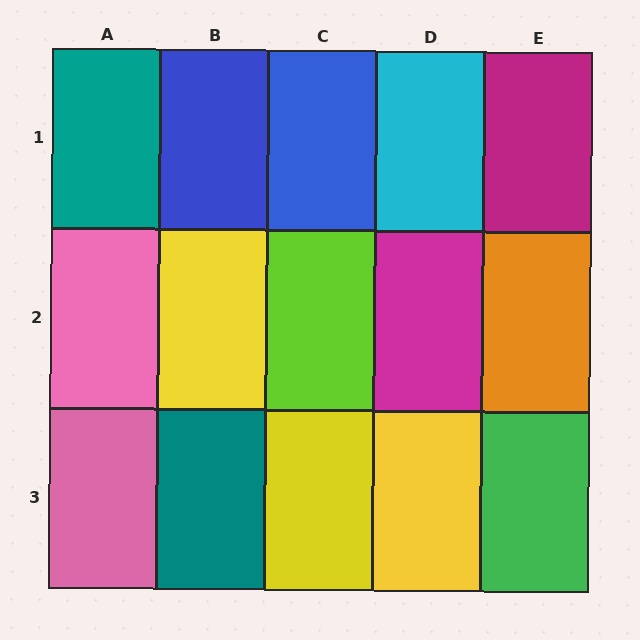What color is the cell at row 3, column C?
Yellow.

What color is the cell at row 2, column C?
Lime.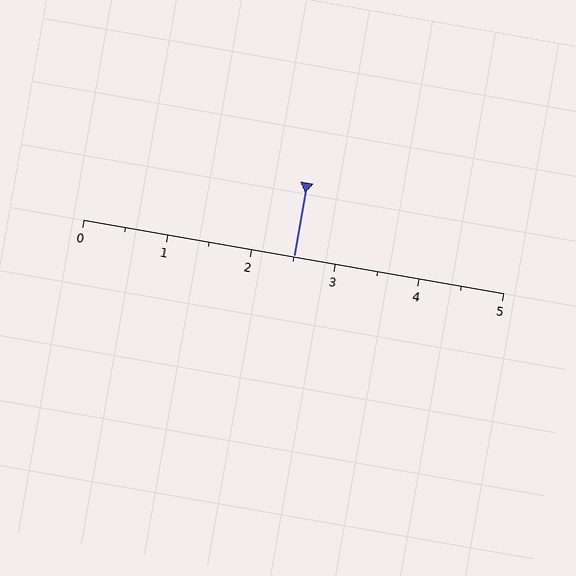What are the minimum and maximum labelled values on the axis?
The axis runs from 0 to 5.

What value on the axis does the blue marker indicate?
The marker indicates approximately 2.5.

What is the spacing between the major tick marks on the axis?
The major ticks are spaced 1 apart.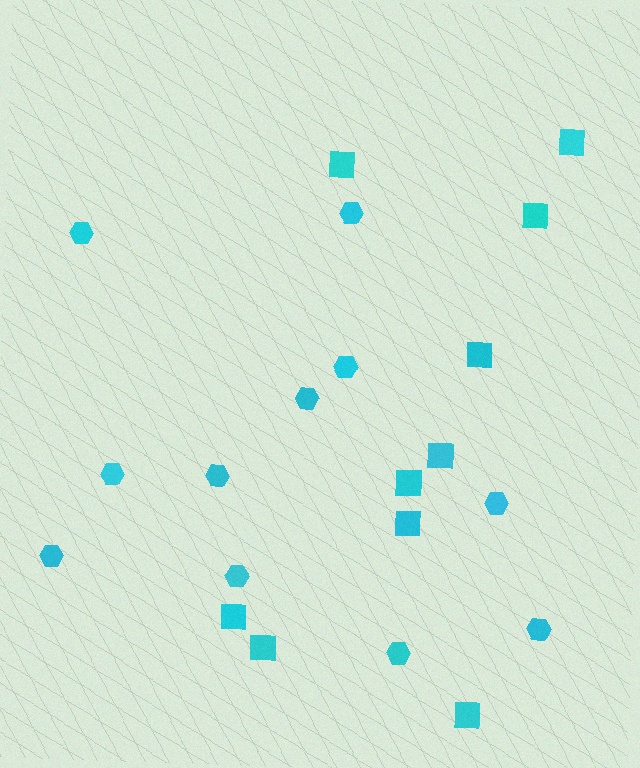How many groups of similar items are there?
There are 2 groups: one group of hexagons (11) and one group of squares (10).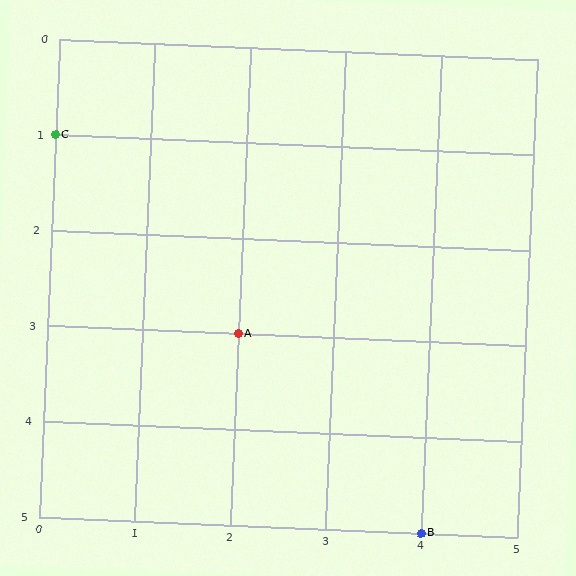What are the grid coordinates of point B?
Point B is at grid coordinates (4, 5).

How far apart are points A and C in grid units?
Points A and C are 2 columns and 2 rows apart (about 2.8 grid units diagonally).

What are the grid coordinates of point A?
Point A is at grid coordinates (2, 3).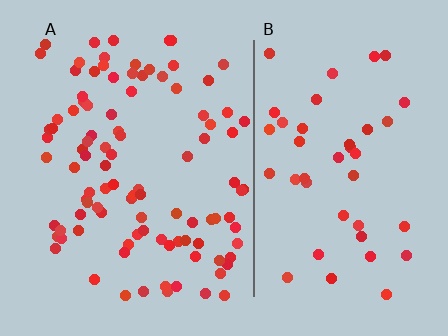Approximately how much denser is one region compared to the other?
Approximately 2.2× — region A over region B.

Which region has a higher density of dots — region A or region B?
A (the left).